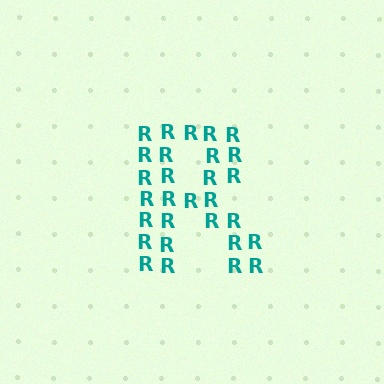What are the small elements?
The small elements are letter R's.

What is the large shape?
The large shape is the letter R.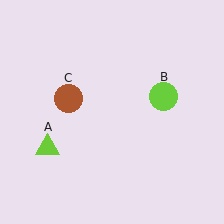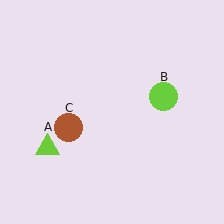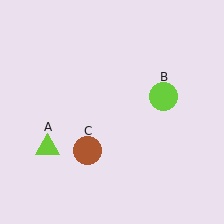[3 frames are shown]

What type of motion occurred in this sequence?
The brown circle (object C) rotated counterclockwise around the center of the scene.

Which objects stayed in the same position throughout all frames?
Lime triangle (object A) and lime circle (object B) remained stationary.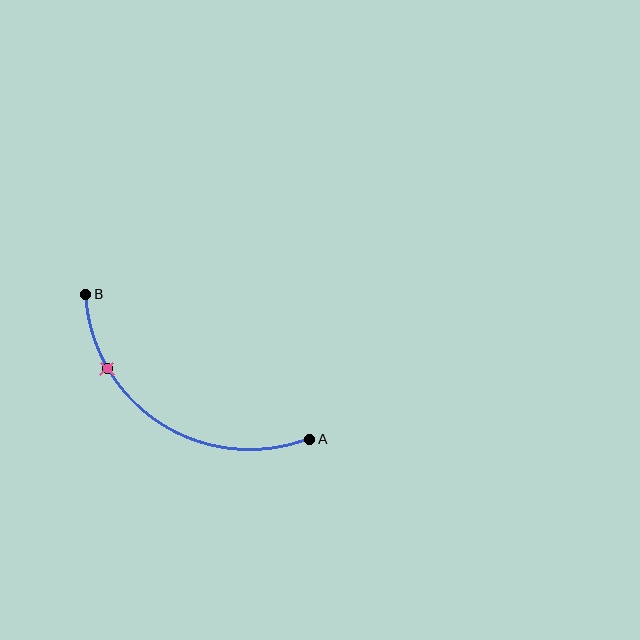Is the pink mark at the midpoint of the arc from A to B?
No. The pink mark lies on the arc but is closer to endpoint B. The arc midpoint would be at the point on the curve equidistant along the arc from both A and B.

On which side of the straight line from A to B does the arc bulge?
The arc bulges below the straight line connecting A and B.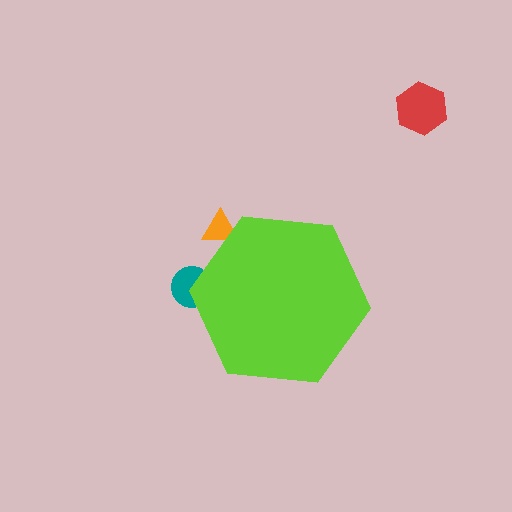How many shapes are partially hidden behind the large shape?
2 shapes are partially hidden.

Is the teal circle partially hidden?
Yes, the teal circle is partially hidden behind the lime hexagon.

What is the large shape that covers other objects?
A lime hexagon.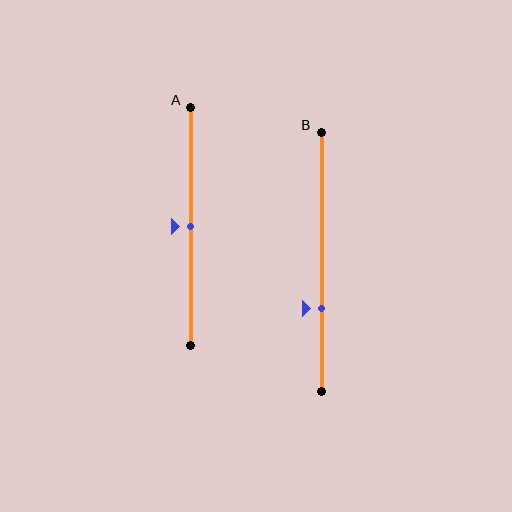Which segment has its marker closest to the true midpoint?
Segment A has its marker closest to the true midpoint.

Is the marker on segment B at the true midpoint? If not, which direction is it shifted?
No, the marker on segment B is shifted downward by about 18% of the segment length.